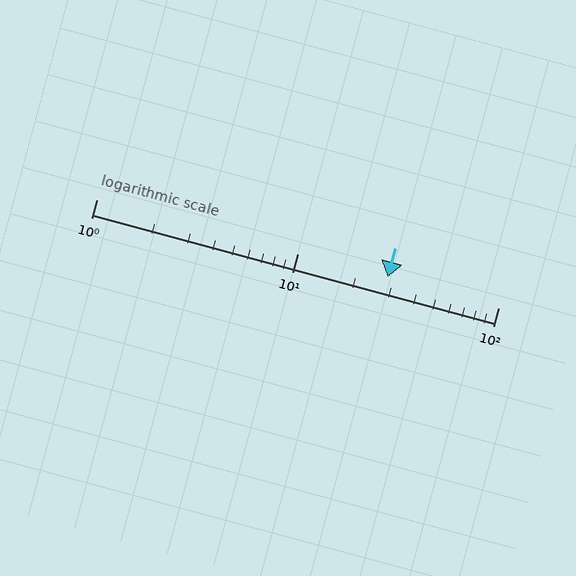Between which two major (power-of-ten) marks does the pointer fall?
The pointer is between 10 and 100.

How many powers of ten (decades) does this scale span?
The scale spans 2 decades, from 1 to 100.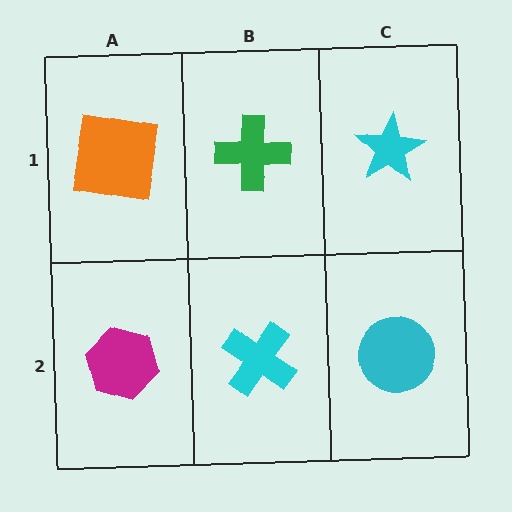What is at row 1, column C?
A cyan star.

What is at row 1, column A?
An orange square.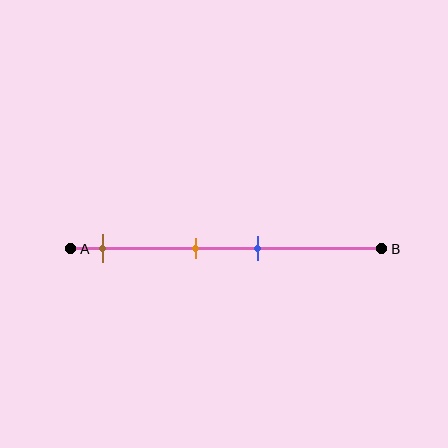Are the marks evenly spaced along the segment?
No, the marks are not evenly spaced.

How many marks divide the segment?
There are 3 marks dividing the segment.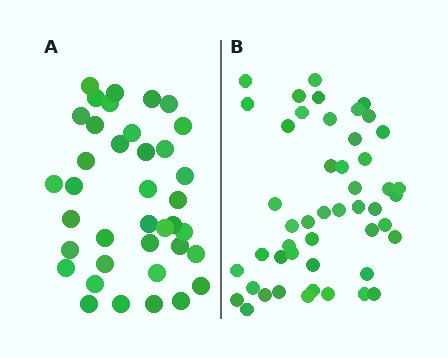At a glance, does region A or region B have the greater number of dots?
Region B (the right region) has more dots.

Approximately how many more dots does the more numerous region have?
Region B has roughly 10 or so more dots than region A.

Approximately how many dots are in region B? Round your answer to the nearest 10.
About 50 dots. (The exact count is 48, which rounds to 50.)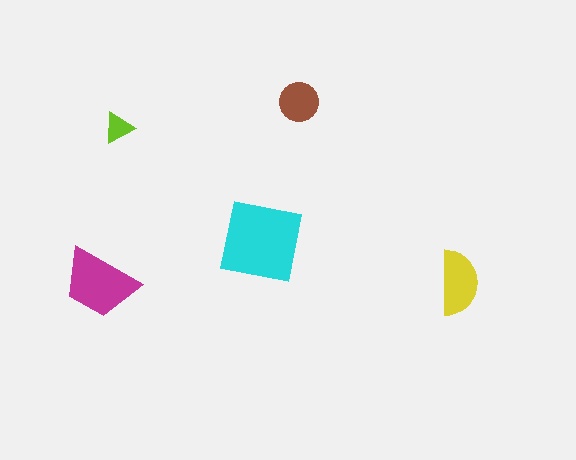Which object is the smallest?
The lime triangle.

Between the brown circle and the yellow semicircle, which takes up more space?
The yellow semicircle.